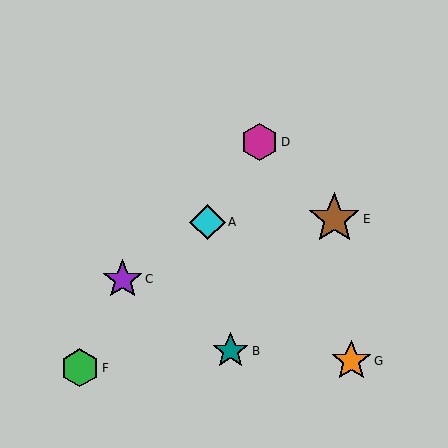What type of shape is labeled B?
Shape B is a teal star.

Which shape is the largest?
The brown star (labeled E) is the largest.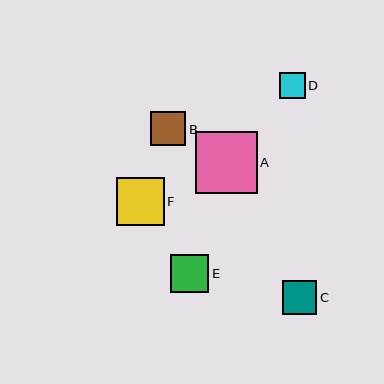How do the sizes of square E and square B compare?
Square E and square B are approximately the same size.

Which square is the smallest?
Square D is the smallest with a size of approximately 26 pixels.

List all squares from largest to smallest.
From largest to smallest: A, F, E, B, C, D.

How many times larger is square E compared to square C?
Square E is approximately 1.1 times the size of square C.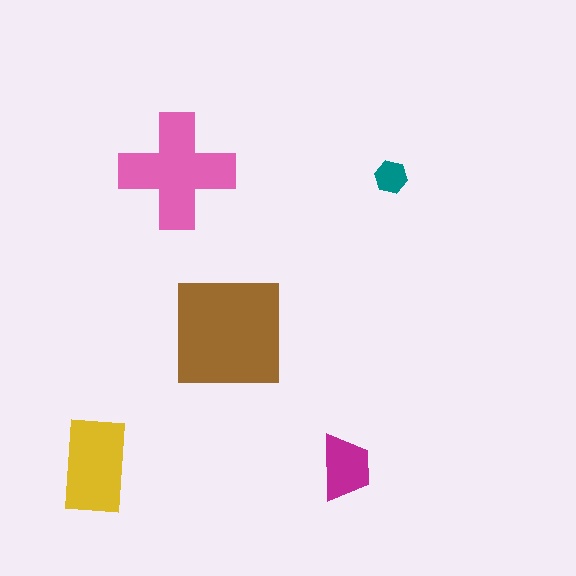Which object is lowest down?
The magenta trapezoid is bottommost.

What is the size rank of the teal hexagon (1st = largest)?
5th.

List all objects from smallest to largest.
The teal hexagon, the magenta trapezoid, the yellow rectangle, the pink cross, the brown square.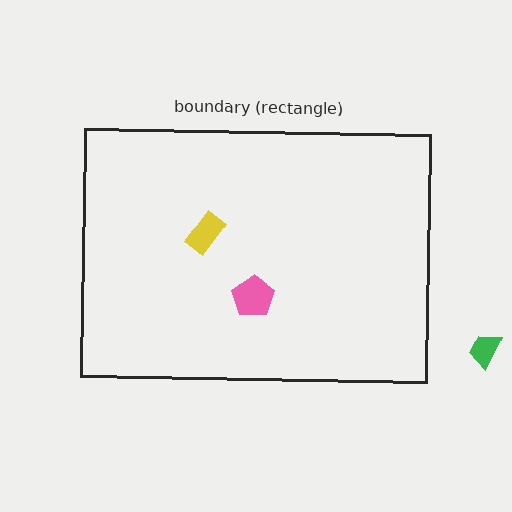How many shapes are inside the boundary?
2 inside, 1 outside.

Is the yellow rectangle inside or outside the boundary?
Inside.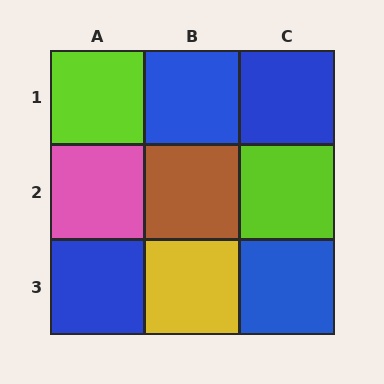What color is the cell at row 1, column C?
Blue.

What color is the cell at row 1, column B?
Blue.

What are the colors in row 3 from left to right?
Blue, yellow, blue.